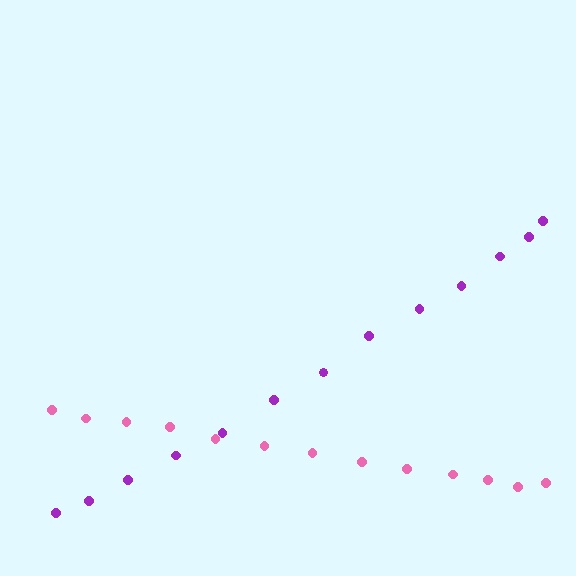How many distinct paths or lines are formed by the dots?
There are 2 distinct paths.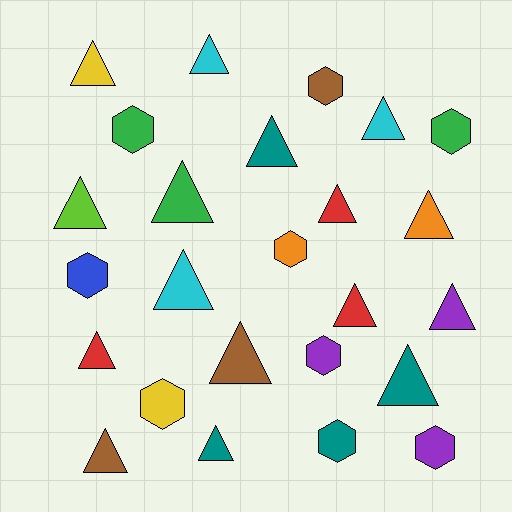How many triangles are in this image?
There are 16 triangles.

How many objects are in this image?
There are 25 objects.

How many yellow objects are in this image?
There are 2 yellow objects.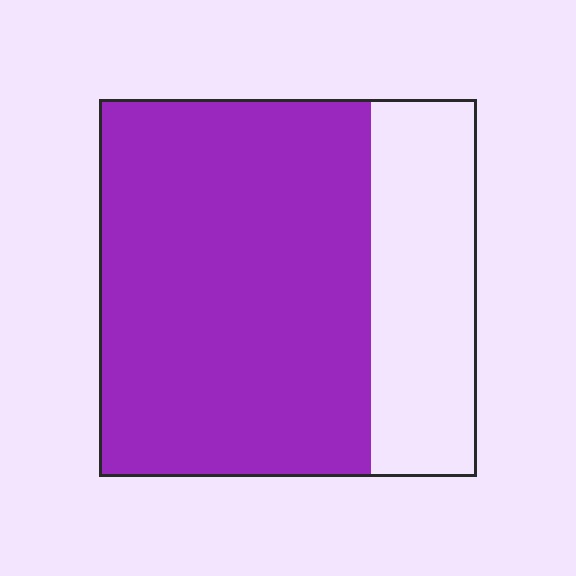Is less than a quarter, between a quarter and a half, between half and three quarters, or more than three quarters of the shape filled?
Between half and three quarters.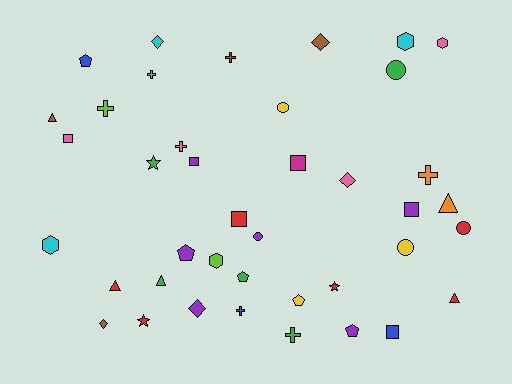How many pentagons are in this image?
There are 5 pentagons.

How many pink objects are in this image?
There are 4 pink objects.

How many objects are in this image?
There are 40 objects.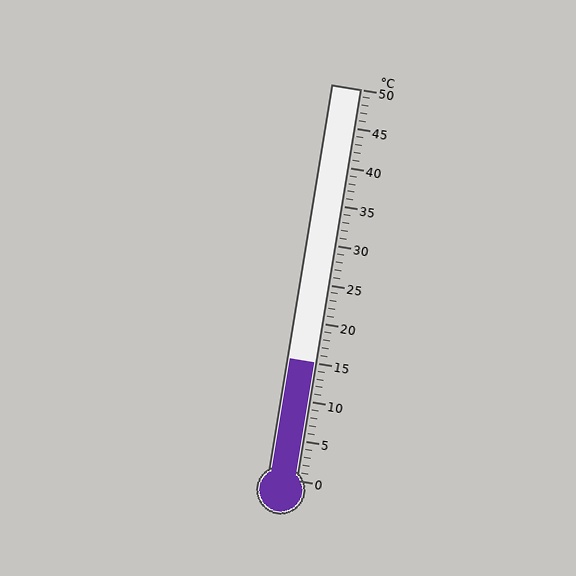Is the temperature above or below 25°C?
The temperature is below 25°C.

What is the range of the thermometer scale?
The thermometer scale ranges from 0°C to 50°C.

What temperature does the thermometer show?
The thermometer shows approximately 15°C.